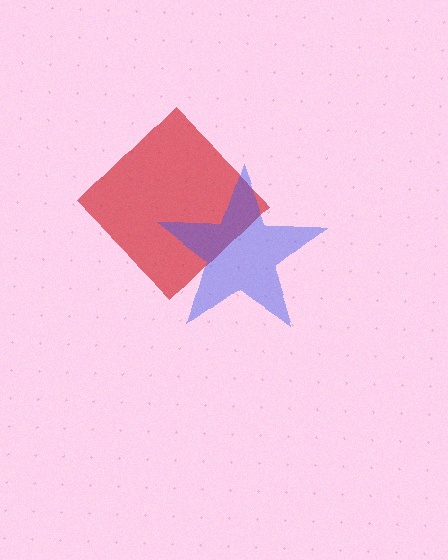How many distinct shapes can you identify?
There are 2 distinct shapes: a red diamond, a blue star.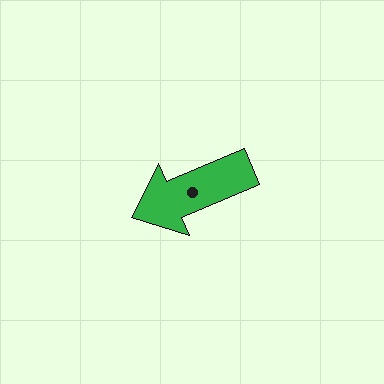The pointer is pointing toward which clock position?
Roughly 8 o'clock.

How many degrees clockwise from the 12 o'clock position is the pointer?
Approximately 247 degrees.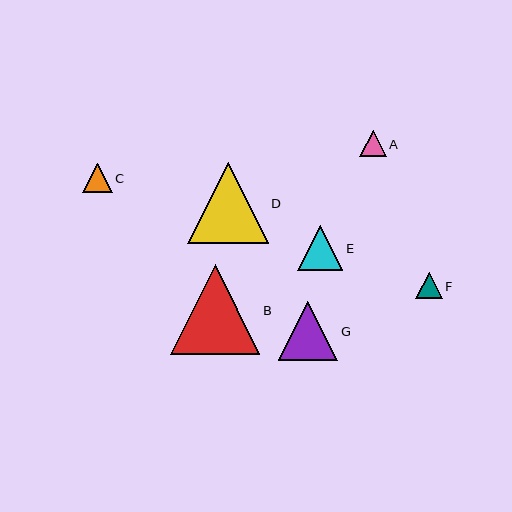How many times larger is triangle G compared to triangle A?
Triangle G is approximately 2.2 times the size of triangle A.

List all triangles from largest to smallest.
From largest to smallest: B, D, G, E, C, A, F.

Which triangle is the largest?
Triangle B is the largest with a size of approximately 90 pixels.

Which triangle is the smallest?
Triangle F is the smallest with a size of approximately 26 pixels.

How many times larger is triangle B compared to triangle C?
Triangle B is approximately 3.1 times the size of triangle C.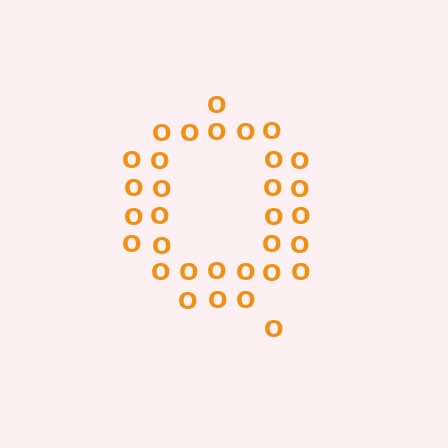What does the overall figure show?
The overall figure shows the letter Q.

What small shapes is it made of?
It is made of small letter O's.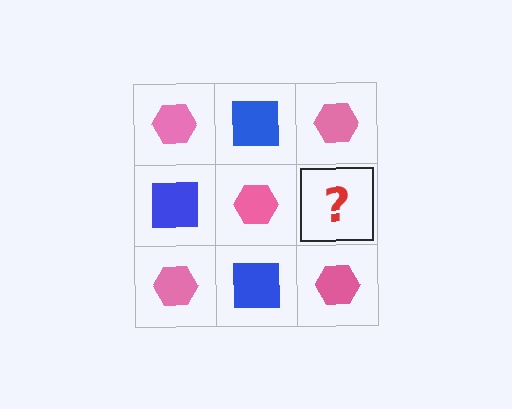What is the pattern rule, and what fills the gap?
The rule is that it alternates pink hexagon and blue square in a checkerboard pattern. The gap should be filled with a blue square.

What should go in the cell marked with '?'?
The missing cell should contain a blue square.